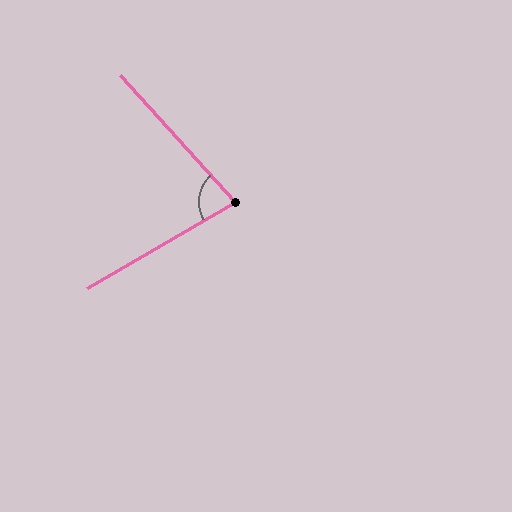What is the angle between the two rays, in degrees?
Approximately 78 degrees.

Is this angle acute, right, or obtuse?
It is acute.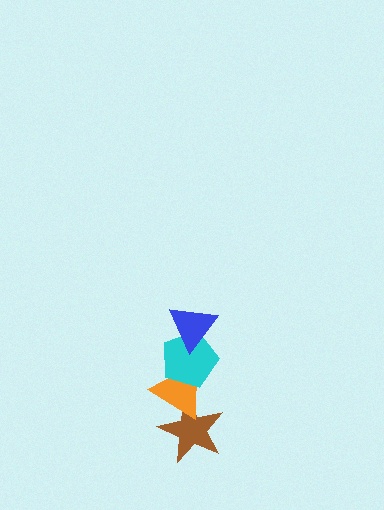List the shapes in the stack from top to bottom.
From top to bottom: the blue triangle, the cyan pentagon, the orange triangle, the brown star.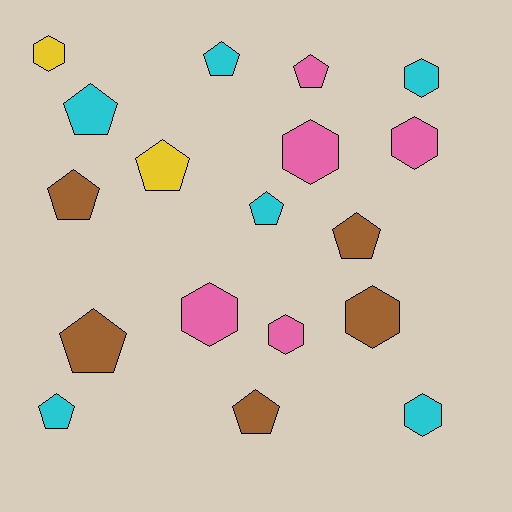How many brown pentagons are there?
There are 4 brown pentagons.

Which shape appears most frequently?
Pentagon, with 10 objects.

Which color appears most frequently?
Cyan, with 6 objects.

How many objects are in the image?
There are 18 objects.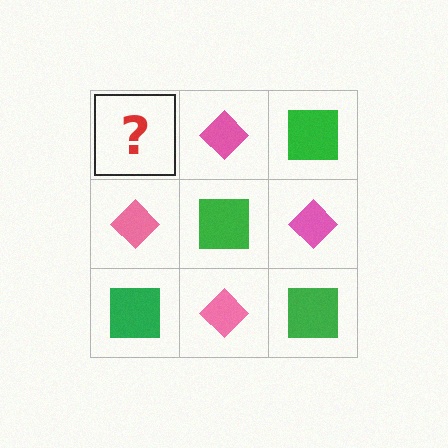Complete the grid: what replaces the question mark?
The question mark should be replaced with a green square.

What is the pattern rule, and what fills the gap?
The rule is that it alternates green square and pink diamond in a checkerboard pattern. The gap should be filled with a green square.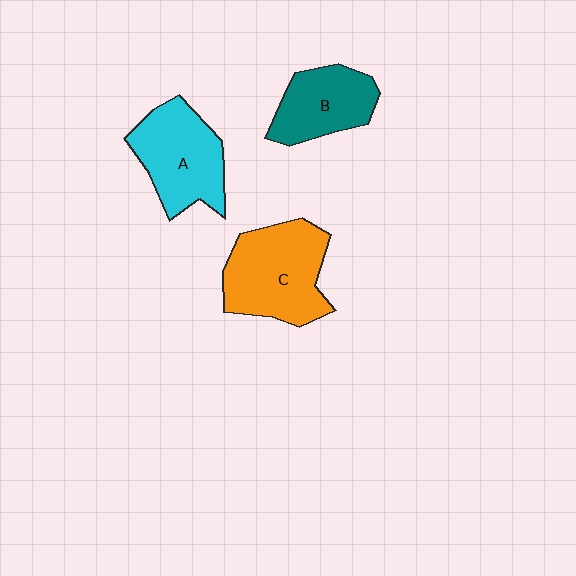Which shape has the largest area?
Shape C (orange).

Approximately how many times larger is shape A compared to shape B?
Approximately 1.2 times.